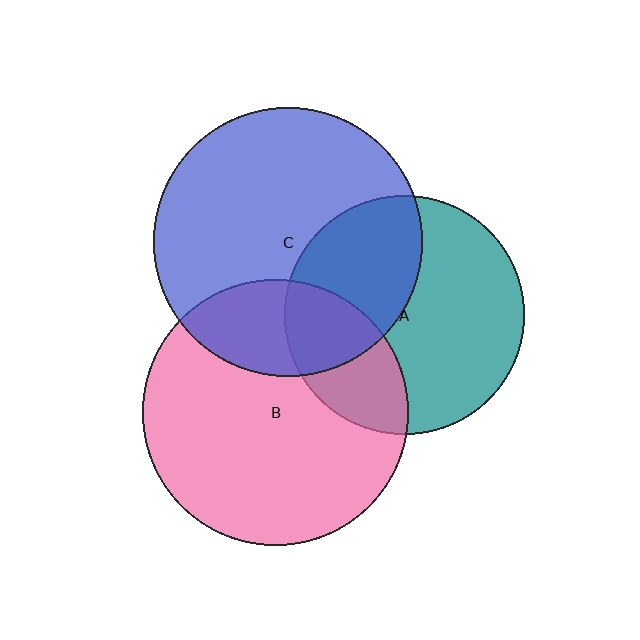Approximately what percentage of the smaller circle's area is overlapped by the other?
Approximately 25%.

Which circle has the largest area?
Circle C (blue).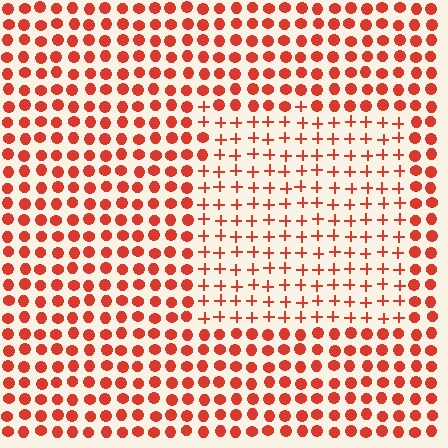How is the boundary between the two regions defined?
The boundary is defined by a change in element shape: plus signs inside vs. circles outside. All elements share the same color and spacing.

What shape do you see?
I see a rectangle.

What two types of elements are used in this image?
The image uses plus signs inside the rectangle region and circles outside it.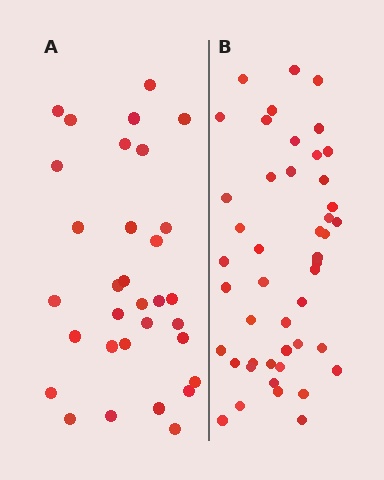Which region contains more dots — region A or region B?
Region B (the right region) has more dots.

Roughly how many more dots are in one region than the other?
Region B has approximately 15 more dots than region A.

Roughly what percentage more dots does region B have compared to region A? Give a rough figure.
About 45% more.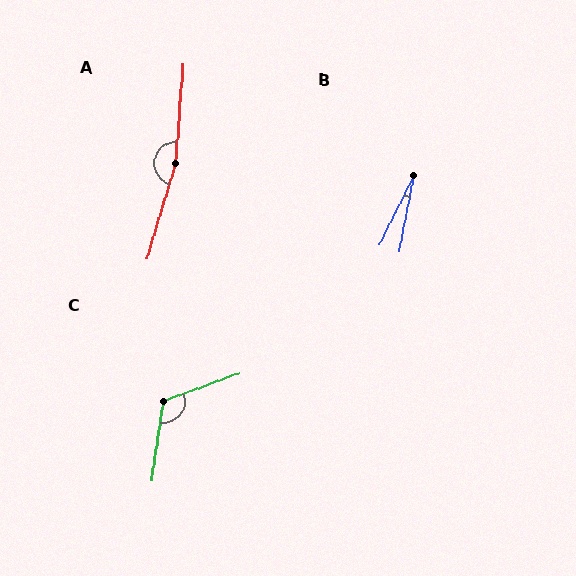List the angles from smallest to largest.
B (16°), C (119°), A (168°).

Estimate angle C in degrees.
Approximately 119 degrees.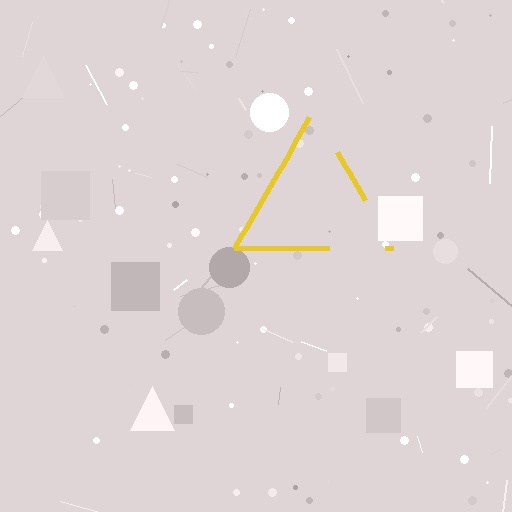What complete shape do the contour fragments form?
The contour fragments form a triangle.